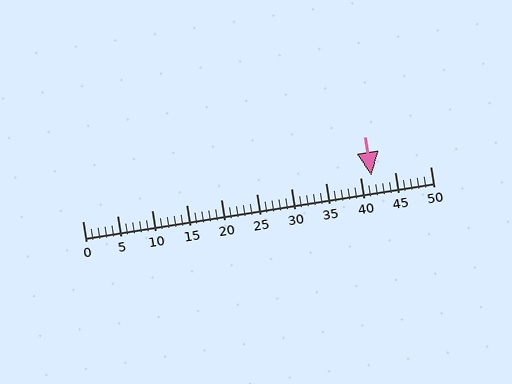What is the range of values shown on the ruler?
The ruler shows values from 0 to 50.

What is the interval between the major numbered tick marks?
The major tick marks are spaced 5 units apart.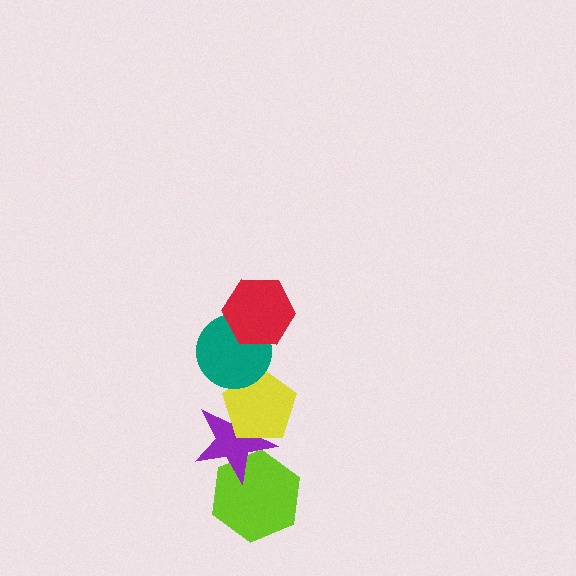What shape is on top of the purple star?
The yellow pentagon is on top of the purple star.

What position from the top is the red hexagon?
The red hexagon is 1st from the top.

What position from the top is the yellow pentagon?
The yellow pentagon is 3rd from the top.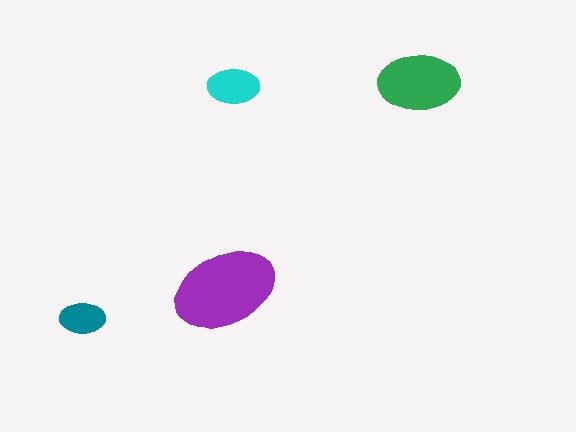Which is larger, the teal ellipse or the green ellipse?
The green one.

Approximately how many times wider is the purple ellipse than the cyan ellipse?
About 2 times wider.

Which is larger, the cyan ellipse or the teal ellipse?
The cyan one.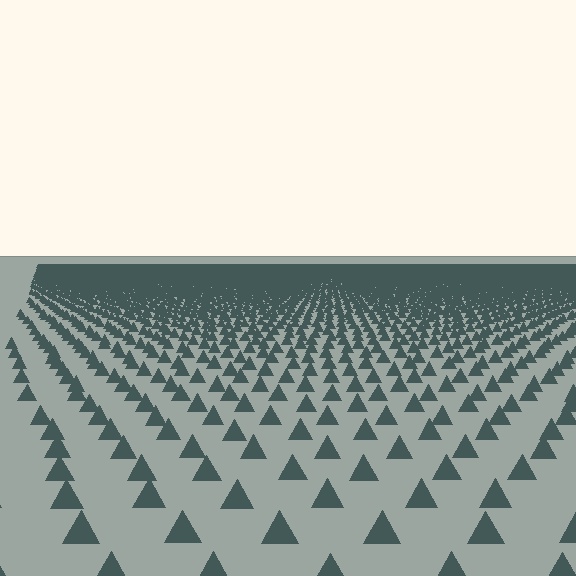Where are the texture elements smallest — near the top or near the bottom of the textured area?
Near the top.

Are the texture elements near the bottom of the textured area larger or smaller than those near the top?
Larger. Near the bottom, elements are closer to the viewer and appear at a bigger on-screen size.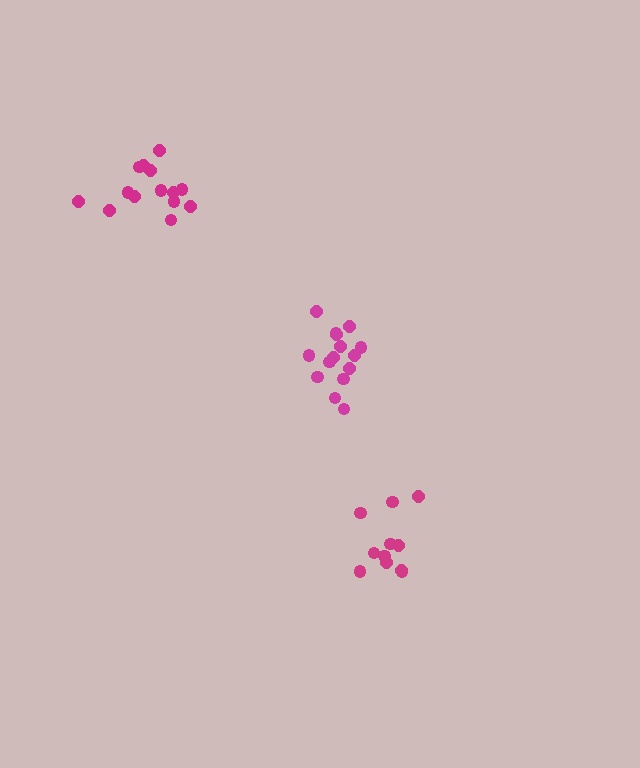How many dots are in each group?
Group 1: 11 dots, Group 2: 15 dots, Group 3: 14 dots (40 total).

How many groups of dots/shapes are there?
There are 3 groups.